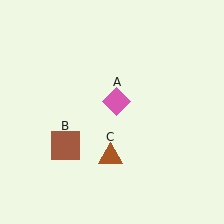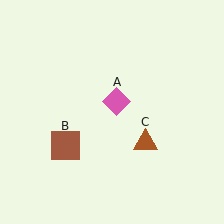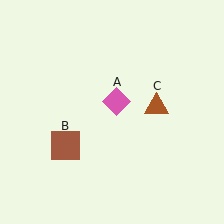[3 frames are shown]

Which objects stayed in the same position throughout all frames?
Pink diamond (object A) and brown square (object B) remained stationary.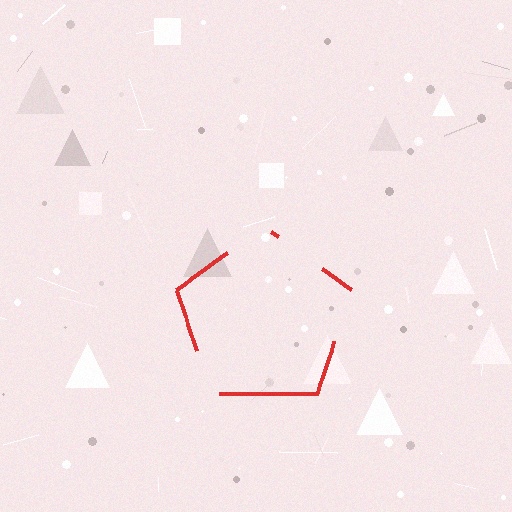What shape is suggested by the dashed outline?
The dashed outline suggests a pentagon.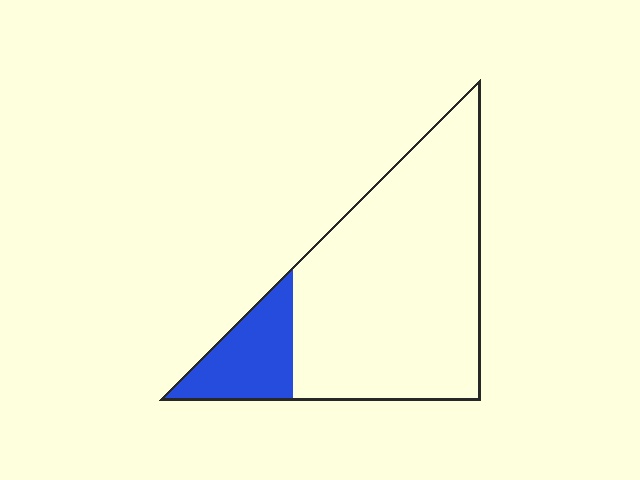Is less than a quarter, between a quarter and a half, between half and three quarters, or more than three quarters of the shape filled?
Less than a quarter.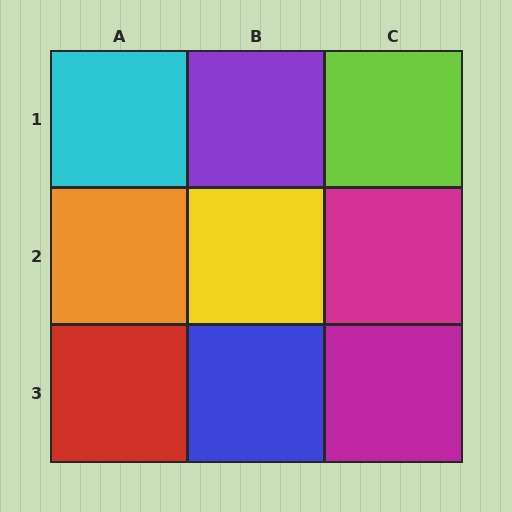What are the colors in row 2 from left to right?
Orange, yellow, magenta.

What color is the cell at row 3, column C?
Magenta.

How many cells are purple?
1 cell is purple.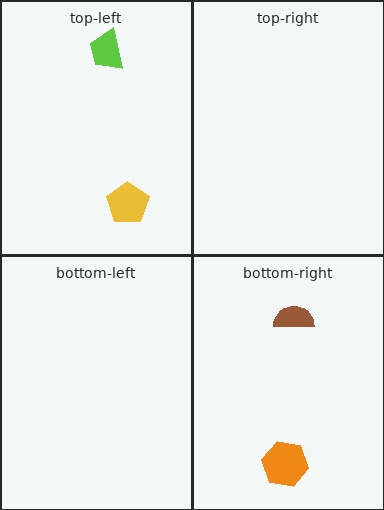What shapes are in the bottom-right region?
The brown semicircle, the orange hexagon.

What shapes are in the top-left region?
The lime trapezoid, the yellow pentagon.